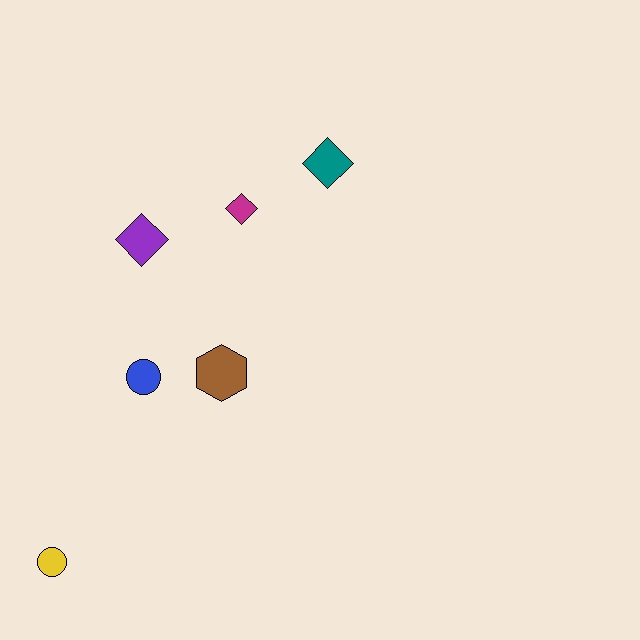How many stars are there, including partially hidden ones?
There are no stars.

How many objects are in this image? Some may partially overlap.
There are 6 objects.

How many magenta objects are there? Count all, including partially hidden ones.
There is 1 magenta object.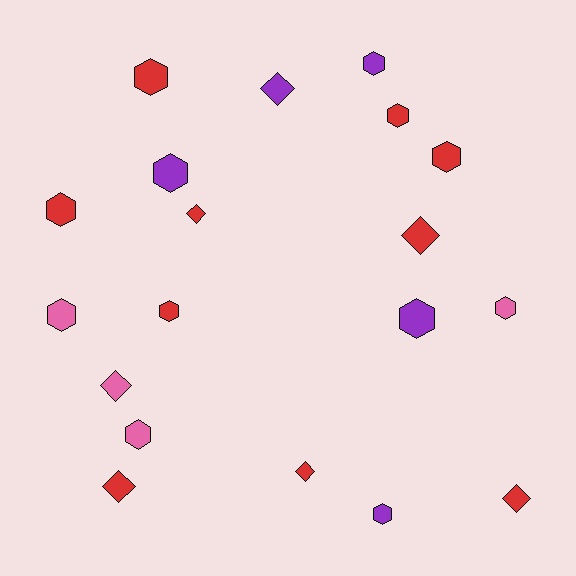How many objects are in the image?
There are 19 objects.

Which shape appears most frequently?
Hexagon, with 12 objects.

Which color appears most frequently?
Red, with 10 objects.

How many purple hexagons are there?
There are 4 purple hexagons.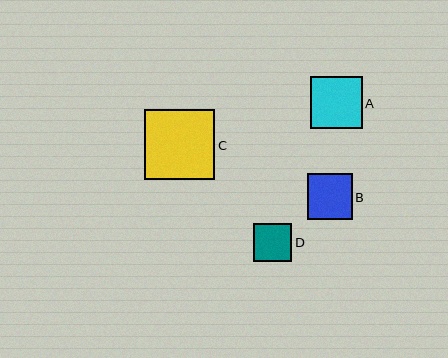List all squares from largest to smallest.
From largest to smallest: C, A, B, D.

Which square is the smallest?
Square D is the smallest with a size of approximately 38 pixels.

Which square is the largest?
Square C is the largest with a size of approximately 70 pixels.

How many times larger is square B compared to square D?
Square B is approximately 1.2 times the size of square D.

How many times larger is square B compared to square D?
Square B is approximately 1.2 times the size of square D.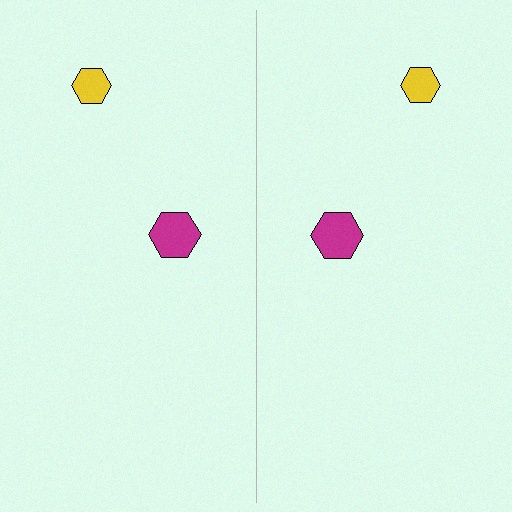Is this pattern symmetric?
Yes, this pattern has bilateral (reflection) symmetry.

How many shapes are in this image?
There are 4 shapes in this image.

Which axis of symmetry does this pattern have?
The pattern has a vertical axis of symmetry running through the center of the image.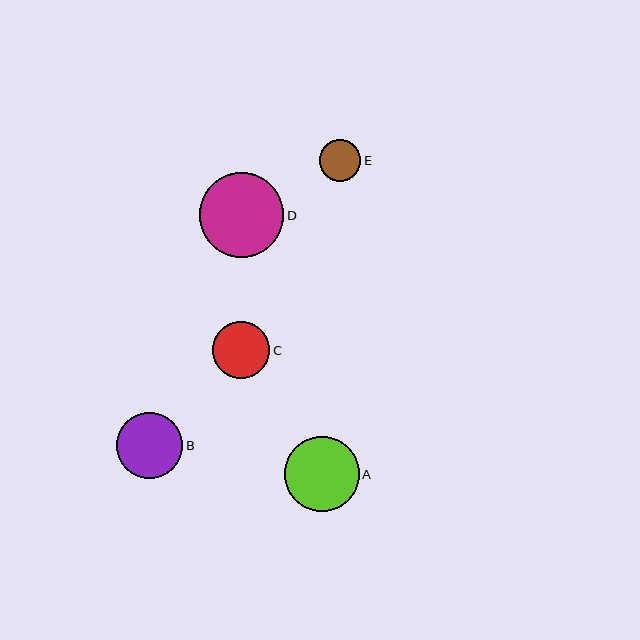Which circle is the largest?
Circle D is the largest with a size of approximately 84 pixels.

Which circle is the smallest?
Circle E is the smallest with a size of approximately 42 pixels.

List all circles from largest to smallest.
From largest to smallest: D, A, B, C, E.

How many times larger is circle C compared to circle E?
Circle C is approximately 1.4 times the size of circle E.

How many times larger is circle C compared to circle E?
Circle C is approximately 1.4 times the size of circle E.